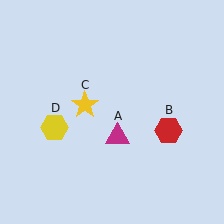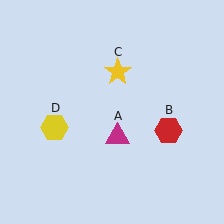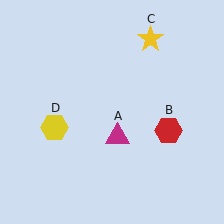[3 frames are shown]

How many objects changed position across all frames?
1 object changed position: yellow star (object C).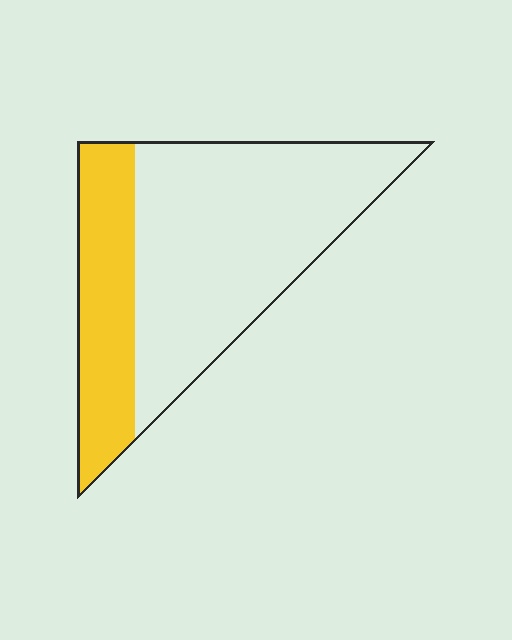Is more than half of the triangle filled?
No.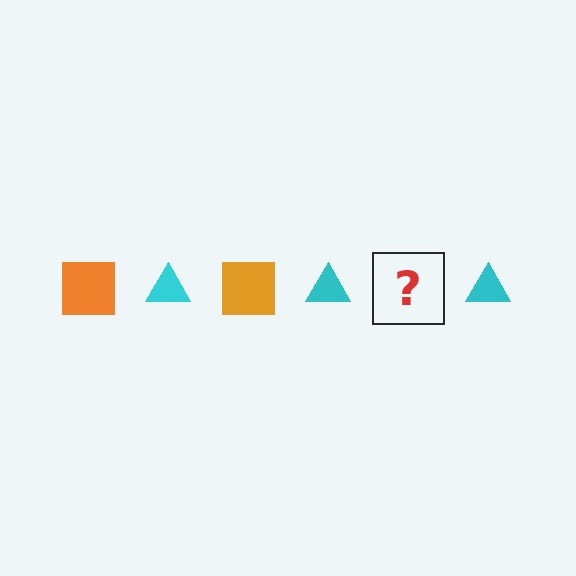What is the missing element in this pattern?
The missing element is an orange square.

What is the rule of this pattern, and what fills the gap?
The rule is that the pattern alternates between orange square and cyan triangle. The gap should be filled with an orange square.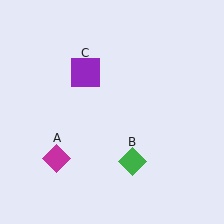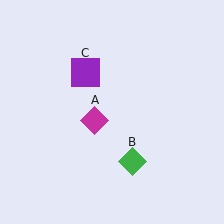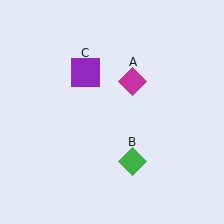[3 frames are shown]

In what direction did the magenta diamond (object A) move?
The magenta diamond (object A) moved up and to the right.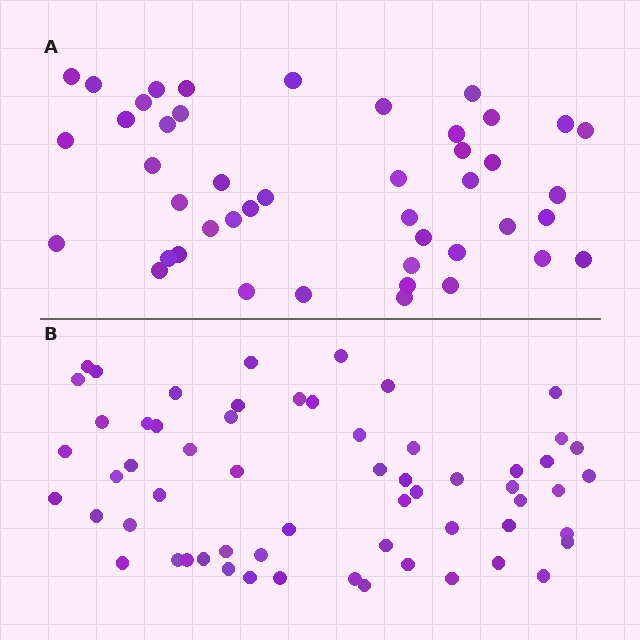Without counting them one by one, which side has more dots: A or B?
Region B (the bottom region) has more dots.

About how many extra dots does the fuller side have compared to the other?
Region B has approximately 15 more dots than region A.